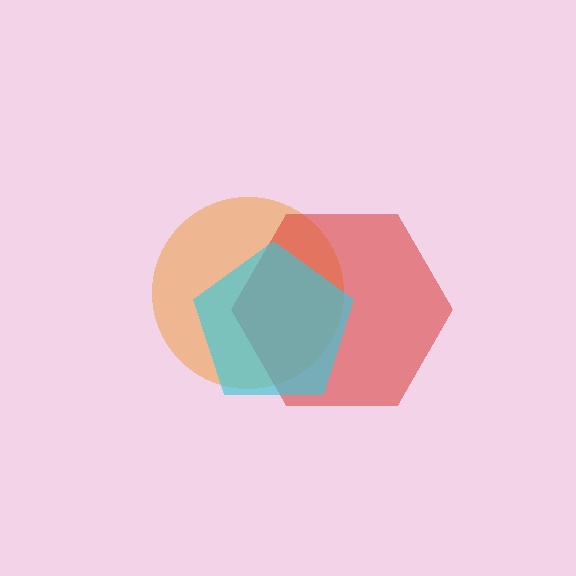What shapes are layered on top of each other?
The layered shapes are: an orange circle, a red hexagon, a cyan pentagon.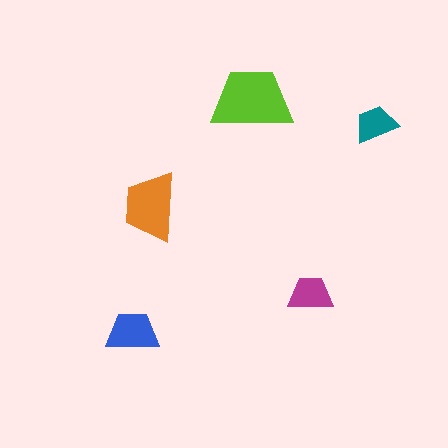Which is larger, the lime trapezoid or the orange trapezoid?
The lime one.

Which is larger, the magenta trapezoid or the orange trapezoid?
The orange one.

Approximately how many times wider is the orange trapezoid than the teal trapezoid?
About 1.5 times wider.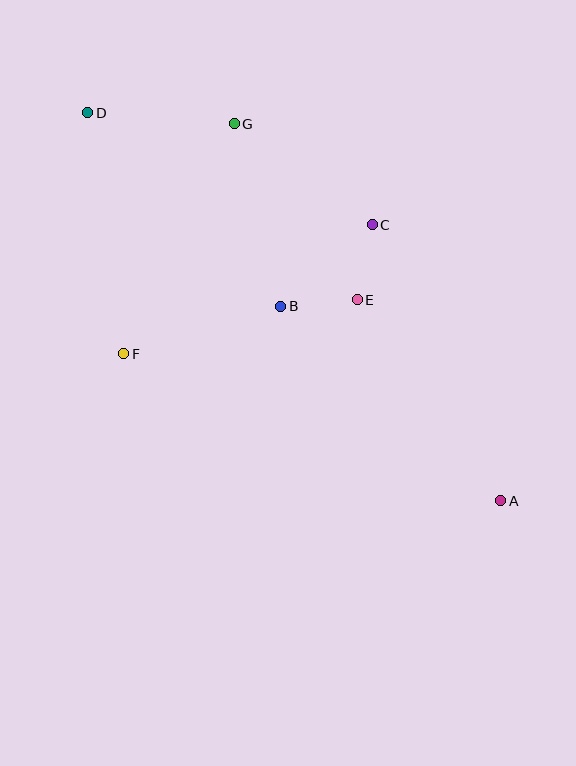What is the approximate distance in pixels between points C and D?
The distance between C and D is approximately 306 pixels.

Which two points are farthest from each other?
Points A and D are farthest from each other.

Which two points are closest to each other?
Points C and E are closest to each other.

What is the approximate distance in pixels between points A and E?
The distance between A and E is approximately 247 pixels.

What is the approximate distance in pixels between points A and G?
The distance between A and G is approximately 461 pixels.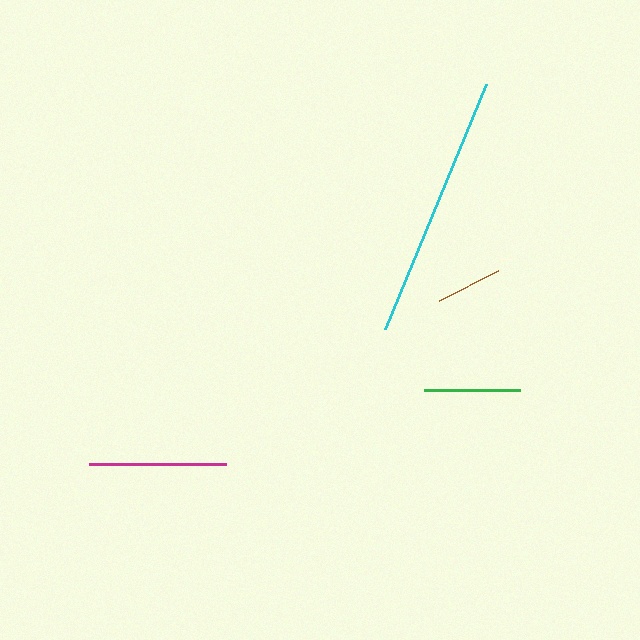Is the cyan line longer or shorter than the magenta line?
The cyan line is longer than the magenta line.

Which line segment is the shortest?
The brown line is the shortest at approximately 66 pixels.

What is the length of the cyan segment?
The cyan segment is approximately 265 pixels long.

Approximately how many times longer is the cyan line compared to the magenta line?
The cyan line is approximately 1.9 times the length of the magenta line.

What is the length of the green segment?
The green segment is approximately 96 pixels long.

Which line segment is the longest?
The cyan line is the longest at approximately 265 pixels.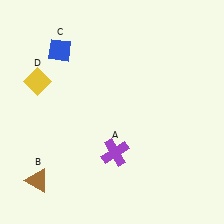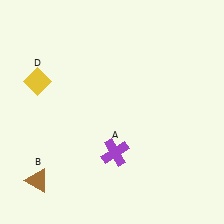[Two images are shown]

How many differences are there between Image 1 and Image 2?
There is 1 difference between the two images.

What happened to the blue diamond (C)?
The blue diamond (C) was removed in Image 2. It was in the top-left area of Image 1.